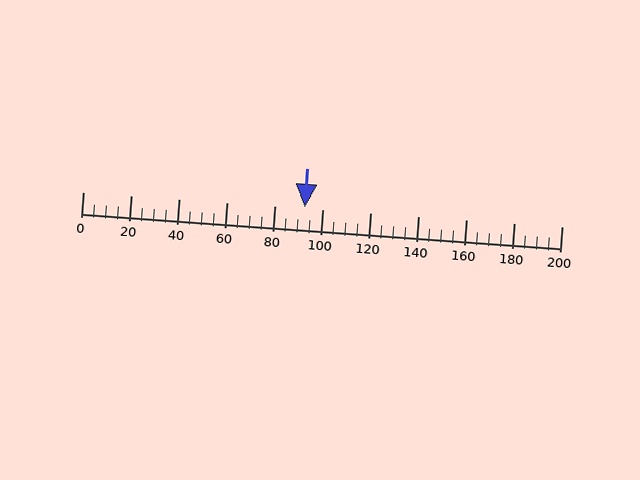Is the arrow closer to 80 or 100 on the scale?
The arrow is closer to 100.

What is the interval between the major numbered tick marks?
The major tick marks are spaced 20 units apart.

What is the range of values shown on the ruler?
The ruler shows values from 0 to 200.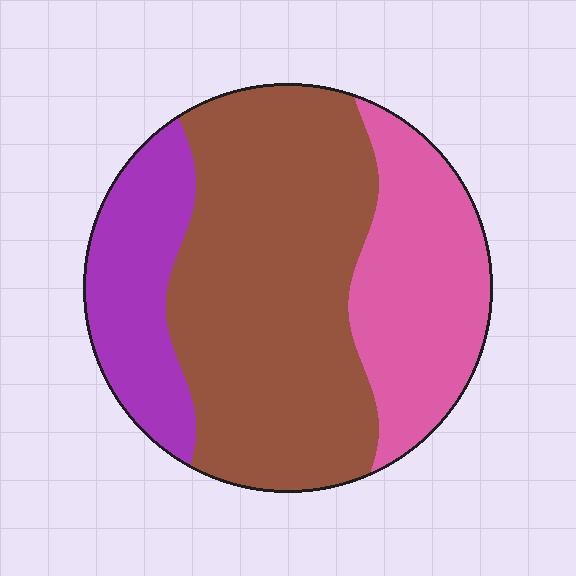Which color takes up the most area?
Brown, at roughly 55%.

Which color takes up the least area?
Purple, at roughly 20%.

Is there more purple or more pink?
Pink.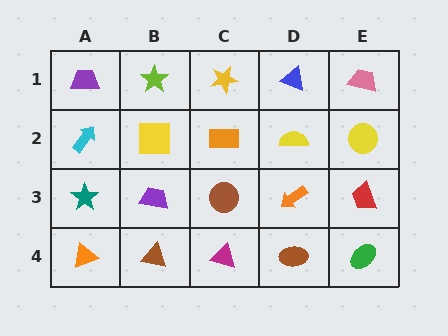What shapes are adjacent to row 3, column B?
A yellow square (row 2, column B), a brown triangle (row 4, column B), a teal star (row 3, column A), a brown circle (row 3, column C).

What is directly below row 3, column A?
An orange triangle.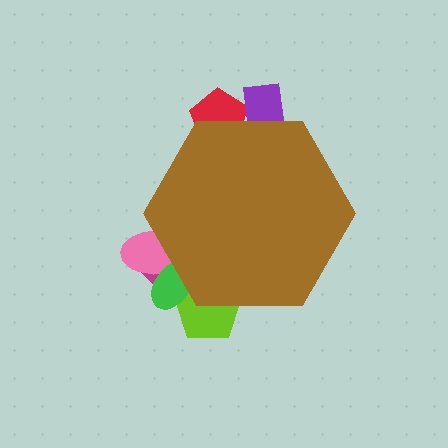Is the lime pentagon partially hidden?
Yes, the lime pentagon is partially hidden behind the brown hexagon.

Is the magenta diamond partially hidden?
Yes, the magenta diamond is partially hidden behind the brown hexagon.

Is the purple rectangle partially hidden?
Yes, the purple rectangle is partially hidden behind the brown hexagon.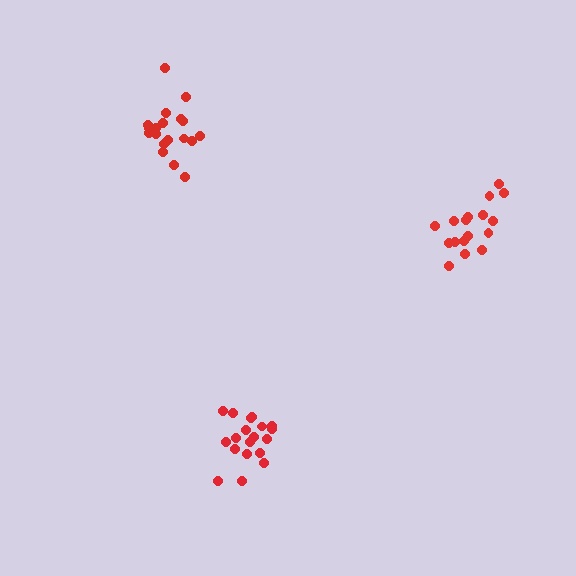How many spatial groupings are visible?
There are 3 spatial groupings.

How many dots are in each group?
Group 1: 19 dots, Group 2: 17 dots, Group 3: 19 dots (55 total).